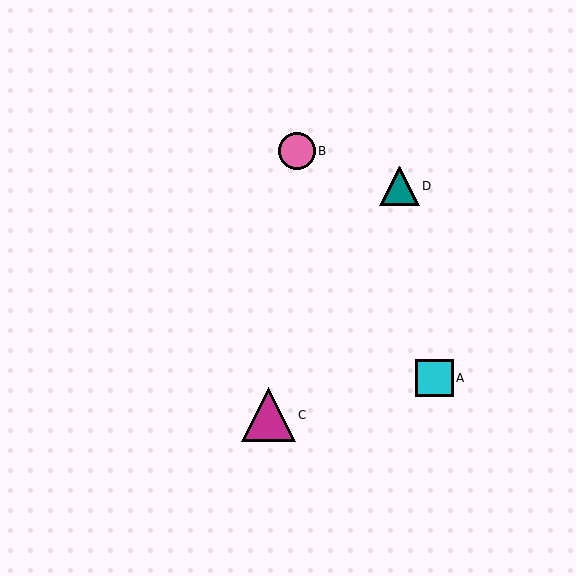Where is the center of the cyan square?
The center of the cyan square is at (435, 378).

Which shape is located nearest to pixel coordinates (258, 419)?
The magenta triangle (labeled C) at (268, 415) is nearest to that location.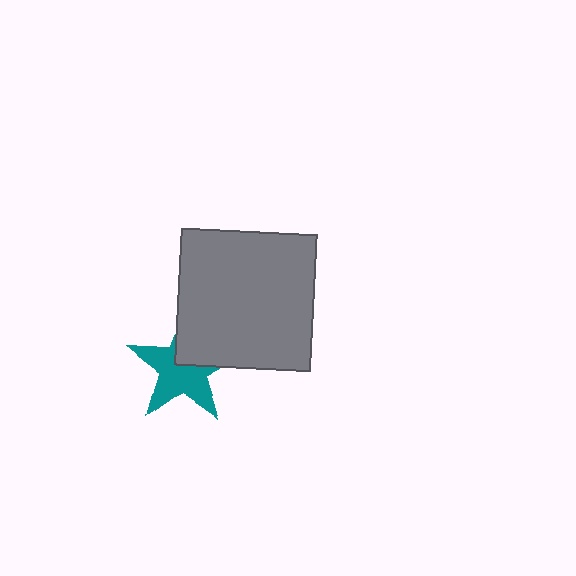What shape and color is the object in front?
The object in front is a gray square.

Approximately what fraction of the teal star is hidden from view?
Roughly 37% of the teal star is hidden behind the gray square.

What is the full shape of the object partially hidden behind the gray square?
The partially hidden object is a teal star.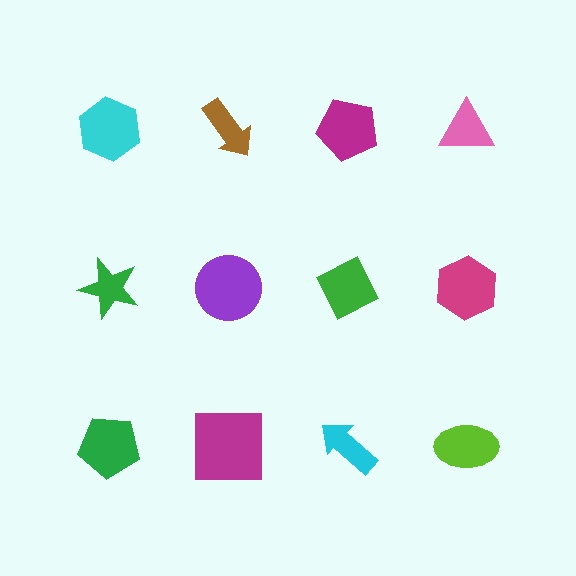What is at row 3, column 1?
A green pentagon.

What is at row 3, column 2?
A magenta square.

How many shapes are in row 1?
4 shapes.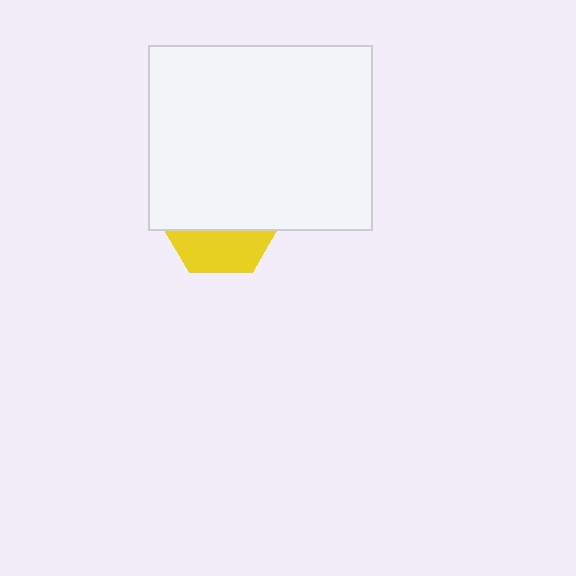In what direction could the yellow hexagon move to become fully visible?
The yellow hexagon could move down. That would shift it out from behind the white rectangle entirely.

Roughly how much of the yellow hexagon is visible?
A small part of it is visible (roughly 35%).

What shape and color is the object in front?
The object in front is a white rectangle.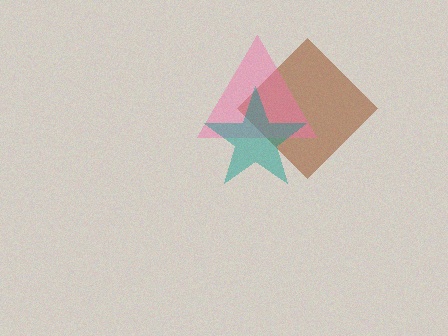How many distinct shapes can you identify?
There are 3 distinct shapes: a brown diamond, a pink triangle, a teal star.